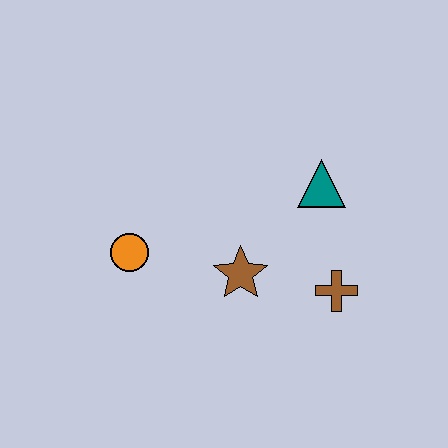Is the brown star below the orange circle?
Yes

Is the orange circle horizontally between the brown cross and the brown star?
No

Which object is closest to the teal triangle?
The brown cross is closest to the teal triangle.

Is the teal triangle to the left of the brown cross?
Yes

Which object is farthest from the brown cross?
The orange circle is farthest from the brown cross.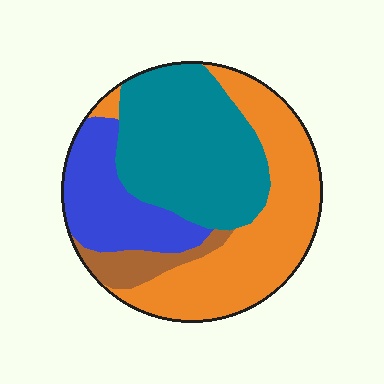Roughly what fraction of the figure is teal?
Teal takes up about three eighths (3/8) of the figure.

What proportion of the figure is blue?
Blue takes up between a sixth and a third of the figure.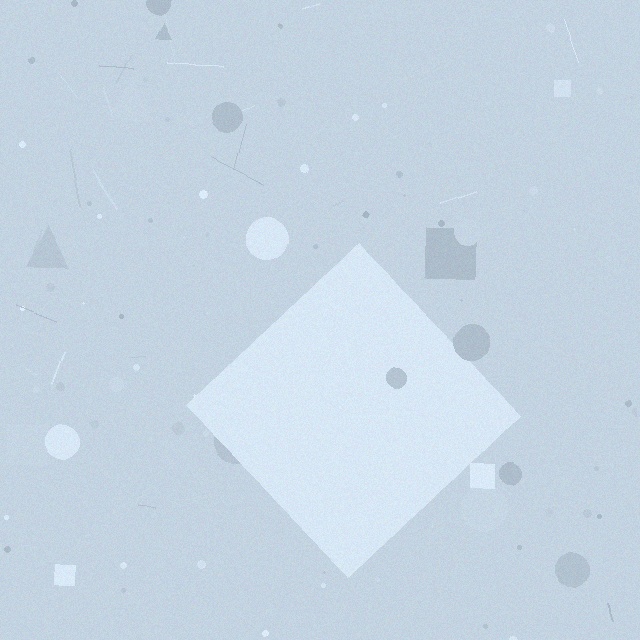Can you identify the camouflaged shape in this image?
The camouflaged shape is a diamond.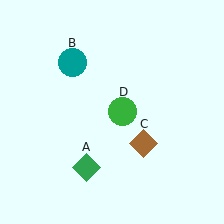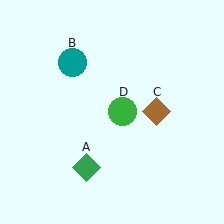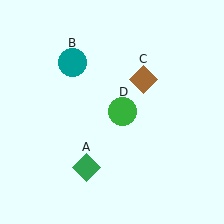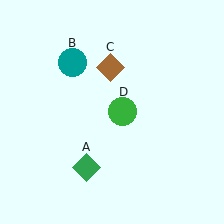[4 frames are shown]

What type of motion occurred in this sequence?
The brown diamond (object C) rotated counterclockwise around the center of the scene.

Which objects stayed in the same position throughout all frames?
Green diamond (object A) and teal circle (object B) and green circle (object D) remained stationary.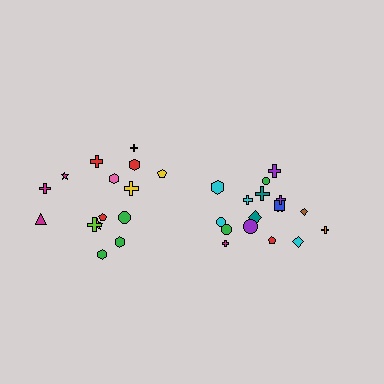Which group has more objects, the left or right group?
The right group.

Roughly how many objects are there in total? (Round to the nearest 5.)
Roughly 35 objects in total.